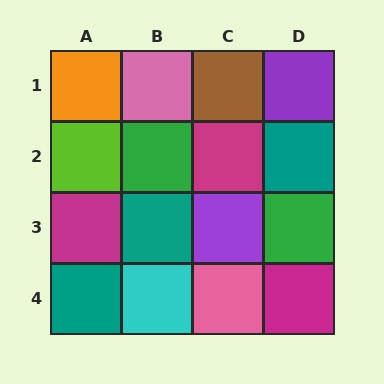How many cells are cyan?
1 cell is cyan.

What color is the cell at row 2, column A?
Lime.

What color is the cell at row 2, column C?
Magenta.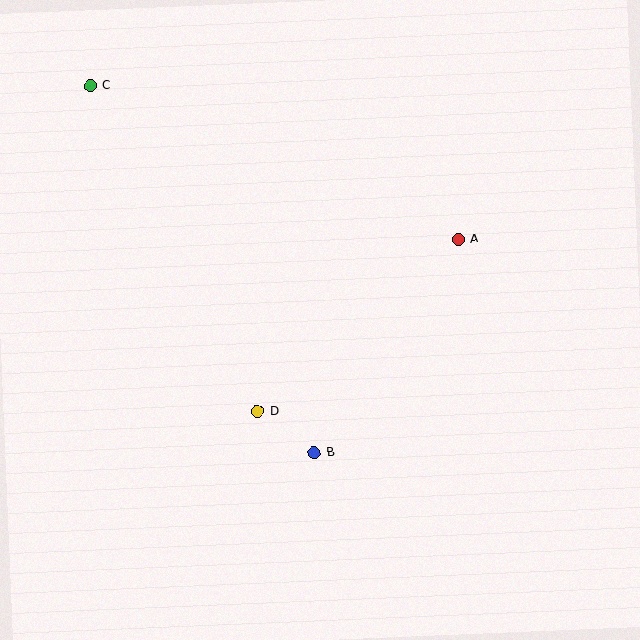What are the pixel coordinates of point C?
Point C is at (90, 86).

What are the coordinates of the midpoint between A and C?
The midpoint between A and C is at (274, 163).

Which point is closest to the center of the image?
Point D at (258, 412) is closest to the center.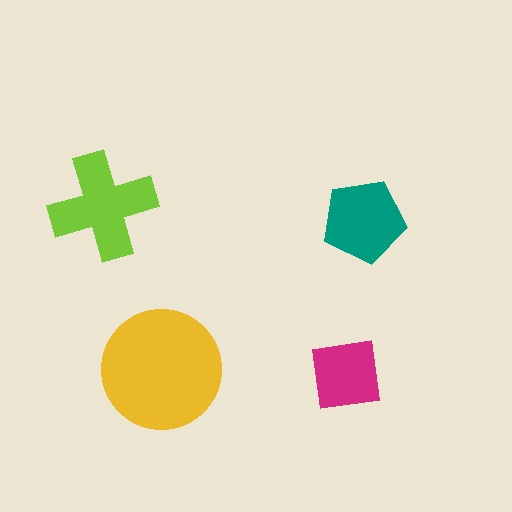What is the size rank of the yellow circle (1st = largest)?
1st.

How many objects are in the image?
There are 4 objects in the image.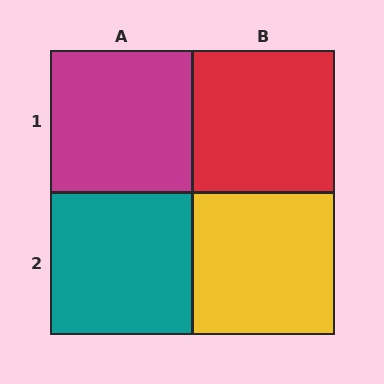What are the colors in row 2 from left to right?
Teal, yellow.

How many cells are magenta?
1 cell is magenta.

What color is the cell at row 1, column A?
Magenta.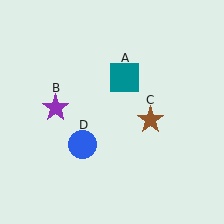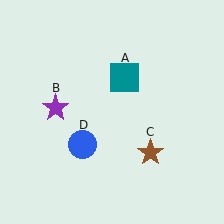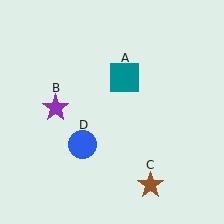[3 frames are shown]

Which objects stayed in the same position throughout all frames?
Teal square (object A) and purple star (object B) and blue circle (object D) remained stationary.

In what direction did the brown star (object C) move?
The brown star (object C) moved down.